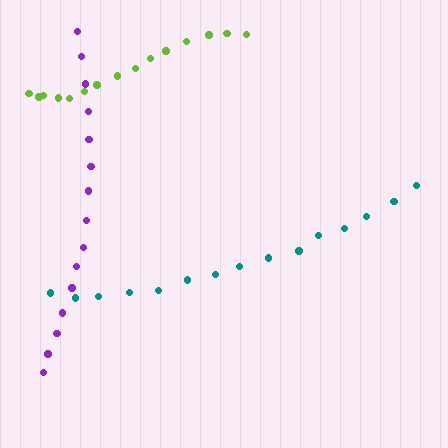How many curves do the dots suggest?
There are 3 distinct paths.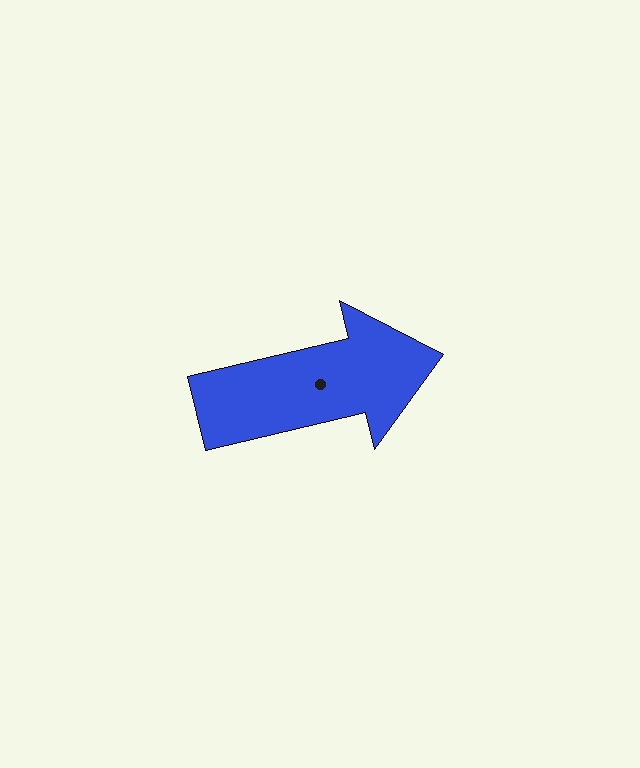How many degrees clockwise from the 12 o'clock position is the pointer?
Approximately 77 degrees.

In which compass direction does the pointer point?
East.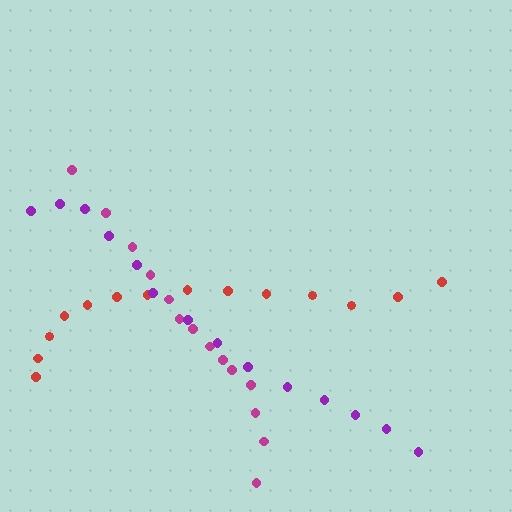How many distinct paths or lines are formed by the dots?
There are 3 distinct paths.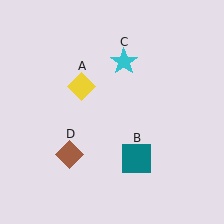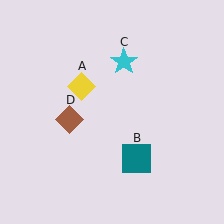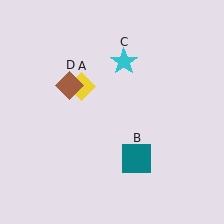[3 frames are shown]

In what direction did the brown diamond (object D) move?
The brown diamond (object D) moved up.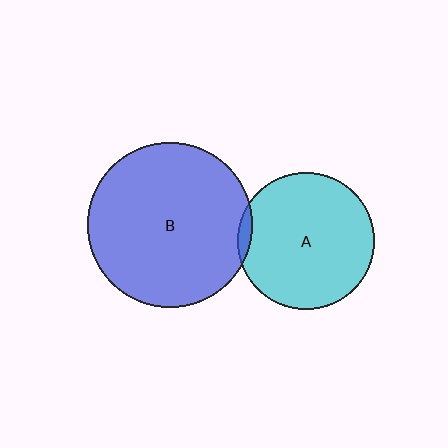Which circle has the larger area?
Circle B (blue).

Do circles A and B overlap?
Yes.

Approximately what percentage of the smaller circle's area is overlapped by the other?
Approximately 5%.